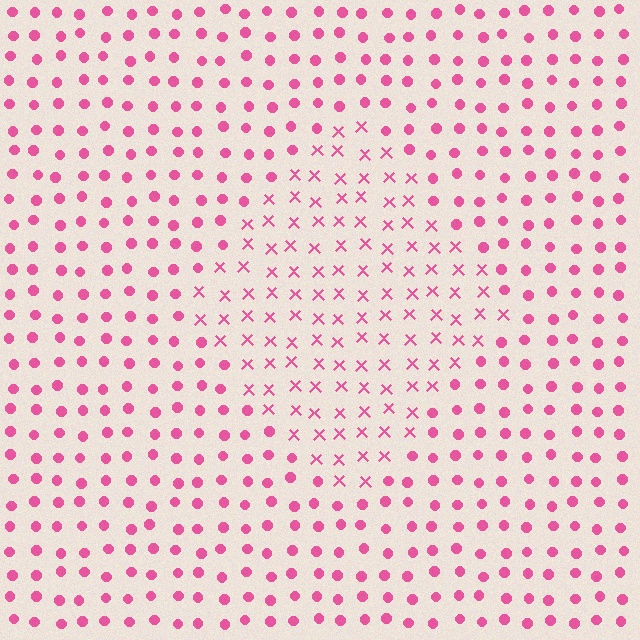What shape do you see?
I see a diamond.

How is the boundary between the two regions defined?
The boundary is defined by a change in element shape: X marks inside vs. circles outside. All elements share the same color and spacing.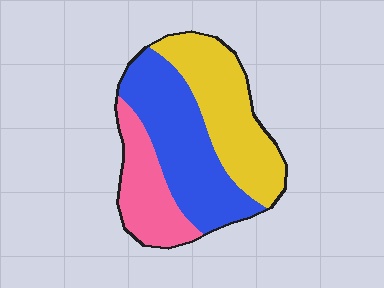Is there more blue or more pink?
Blue.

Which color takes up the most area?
Blue, at roughly 40%.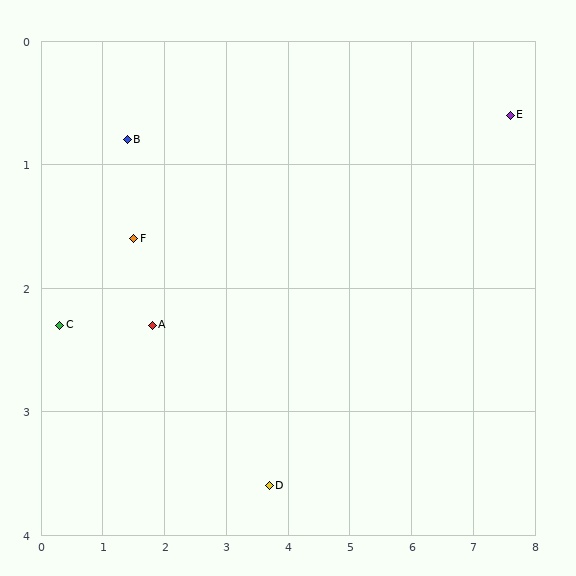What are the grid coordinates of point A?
Point A is at approximately (1.8, 2.3).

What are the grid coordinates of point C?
Point C is at approximately (0.3, 2.3).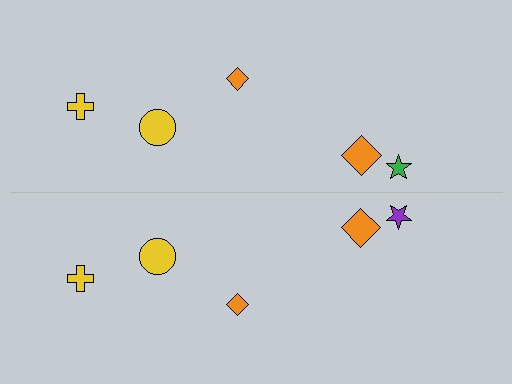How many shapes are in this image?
There are 10 shapes in this image.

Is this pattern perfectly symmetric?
No, the pattern is not perfectly symmetric. The purple star on the bottom side breaks the symmetry — its mirror counterpart is green.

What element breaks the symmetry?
The purple star on the bottom side breaks the symmetry — its mirror counterpart is green.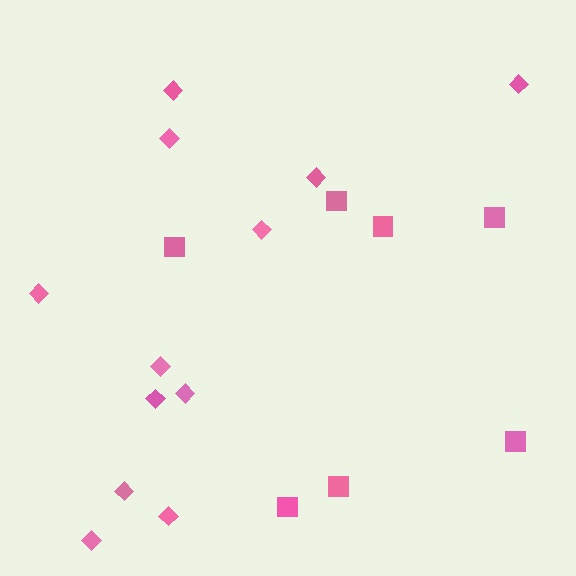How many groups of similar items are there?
There are 2 groups: one group of diamonds (12) and one group of squares (7).